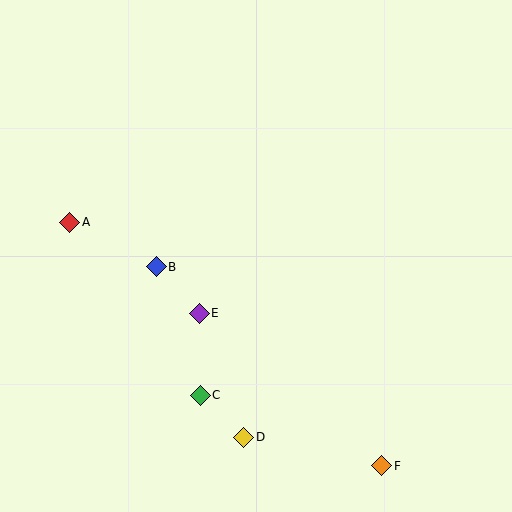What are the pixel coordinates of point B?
Point B is at (156, 267).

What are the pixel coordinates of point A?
Point A is at (70, 222).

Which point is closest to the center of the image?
Point E at (199, 313) is closest to the center.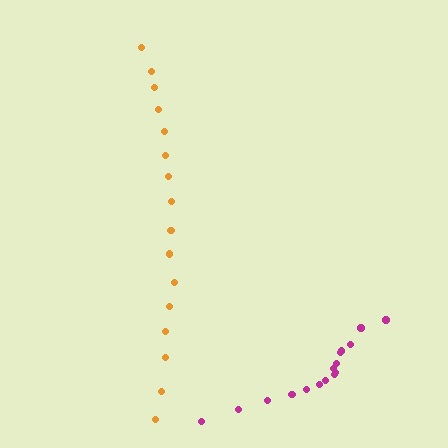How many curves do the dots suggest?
There are 2 distinct paths.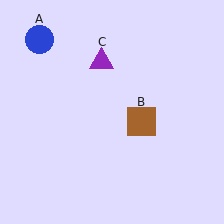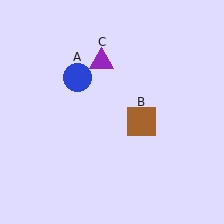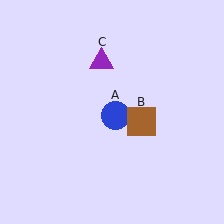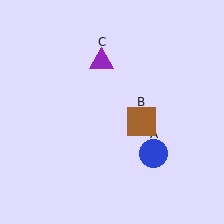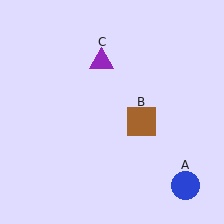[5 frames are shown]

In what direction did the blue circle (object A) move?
The blue circle (object A) moved down and to the right.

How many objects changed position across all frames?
1 object changed position: blue circle (object A).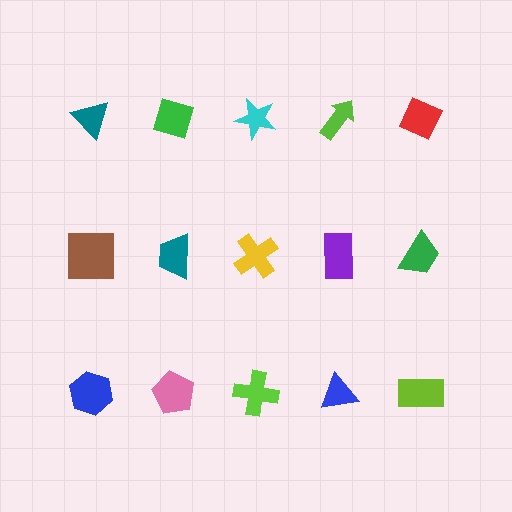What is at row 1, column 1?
A teal triangle.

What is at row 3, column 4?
A blue triangle.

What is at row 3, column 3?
A lime cross.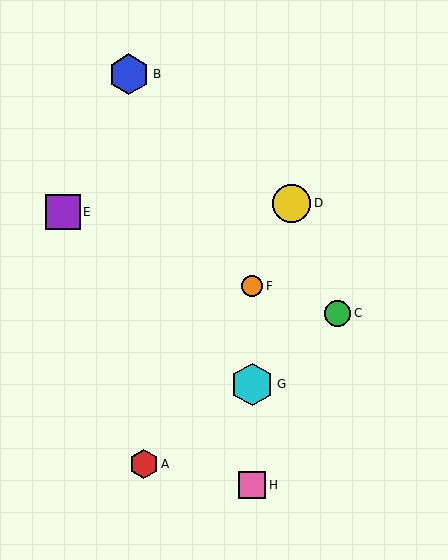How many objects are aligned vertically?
3 objects (F, G, H) are aligned vertically.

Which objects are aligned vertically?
Objects F, G, H are aligned vertically.